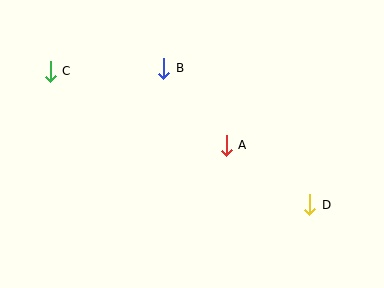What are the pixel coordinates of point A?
Point A is at (226, 145).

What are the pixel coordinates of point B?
Point B is at (164, 68).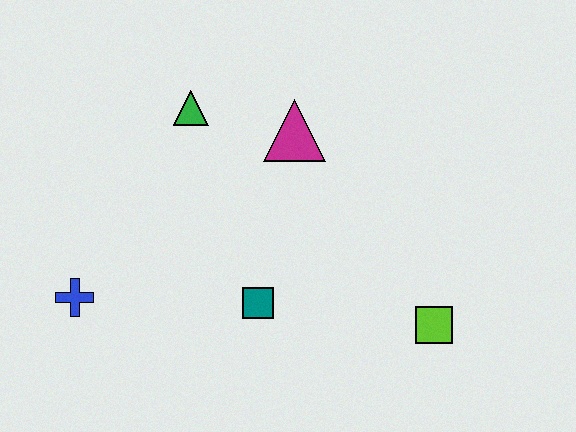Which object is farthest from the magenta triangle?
The blue cross is farthest from the magenta triangle.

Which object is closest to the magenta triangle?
The green triangle is closest to the magenta triangle.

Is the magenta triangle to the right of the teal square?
Yes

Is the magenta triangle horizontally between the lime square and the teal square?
Yes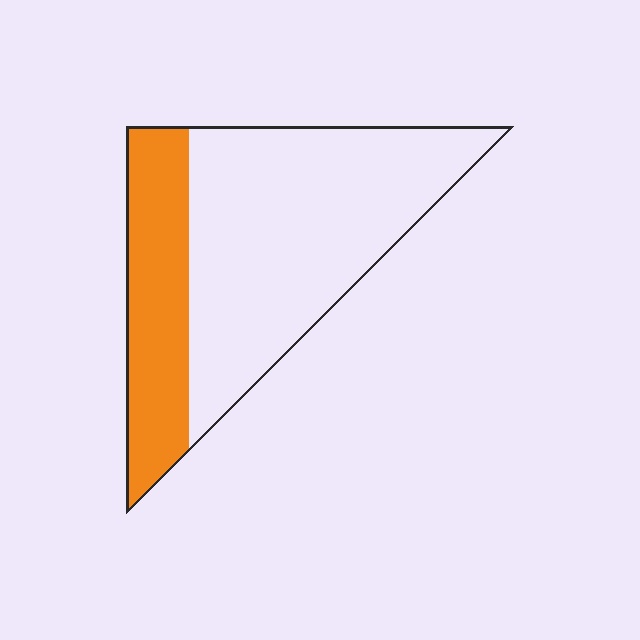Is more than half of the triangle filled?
No.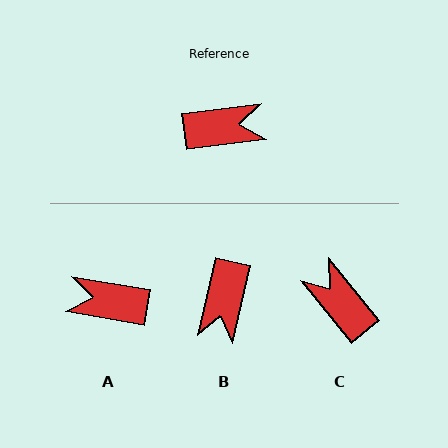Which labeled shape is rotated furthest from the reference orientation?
A, about 163 degrees away.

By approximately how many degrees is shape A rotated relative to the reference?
Approximately 163 degrees counter-clockwise.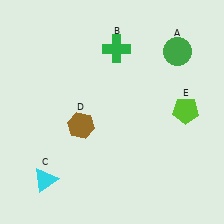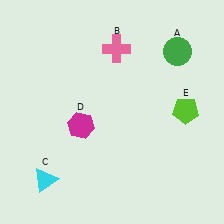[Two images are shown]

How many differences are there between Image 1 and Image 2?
There are 2 differences between the two images.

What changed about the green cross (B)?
In Image 1, B is green. In Image 2, it changed to pink.